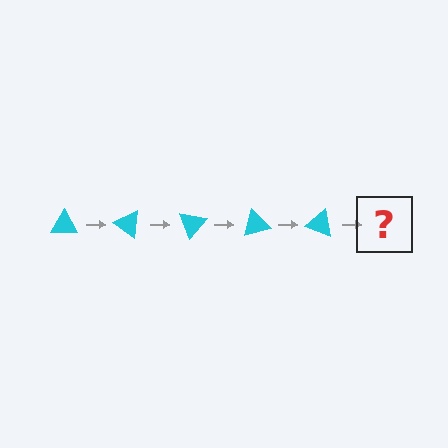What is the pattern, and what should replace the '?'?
The pattern is that the triangle rotates 35 degrees each step. The '?' should be a cyan triangle rotated 175 degrees.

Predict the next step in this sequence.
The next step is a cyan triangle rotated 175 degrees.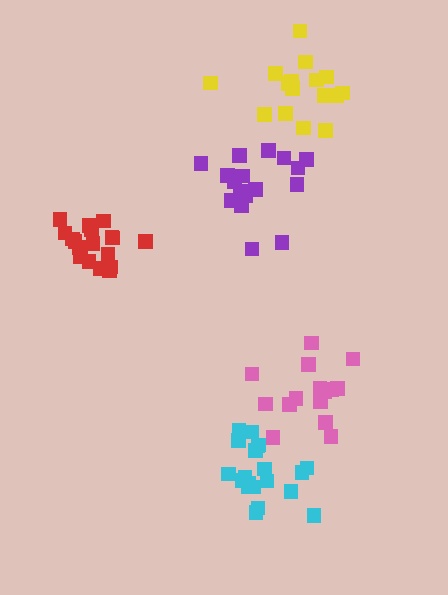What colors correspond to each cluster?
The clusters are colored: purple, cyan, red, pink, yellow.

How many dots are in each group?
Group 1: 17 dots, Group 2: 20 dots, Group 3: 18 dots, Group 4: 15 dots, Group 5: 16 dots (86 total).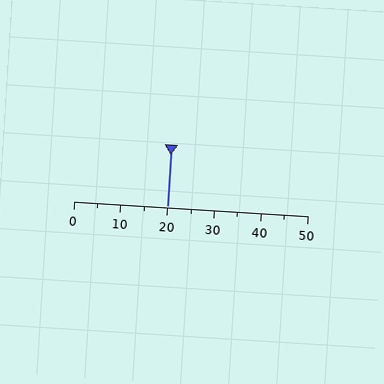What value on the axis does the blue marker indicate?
The marker indicates approximately 20.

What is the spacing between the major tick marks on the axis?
The major ticks are spaced 10 apart.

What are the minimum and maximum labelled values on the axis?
The axis runs from 0 to 50.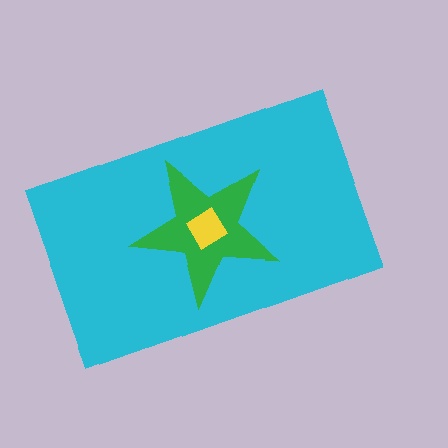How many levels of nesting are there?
3.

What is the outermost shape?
The cyan rectangle.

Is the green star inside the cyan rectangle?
Yes.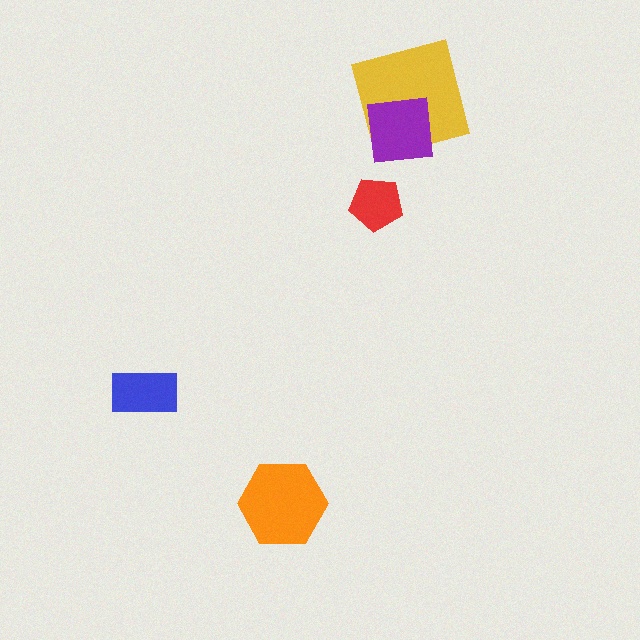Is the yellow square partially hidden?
Yes, it is partially covered by another shape.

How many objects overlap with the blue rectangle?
0 objects overlap with the blue rectangle.